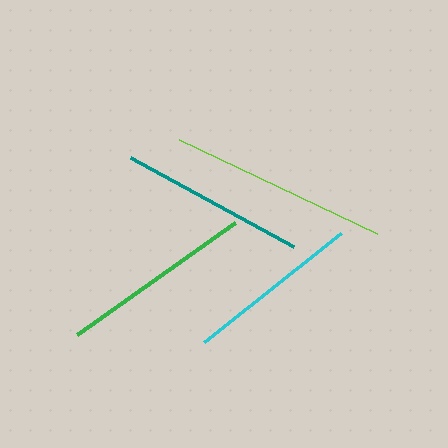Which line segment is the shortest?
The cyan line is the shortest at approximately 175 pixels.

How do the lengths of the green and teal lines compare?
The green and teal lines are approximately the same length.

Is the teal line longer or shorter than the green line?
The green line is longer than the teal line.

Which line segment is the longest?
The lime line is the longest at approximately 220 pixels.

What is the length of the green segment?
The green segment is approximately 193 pixels long.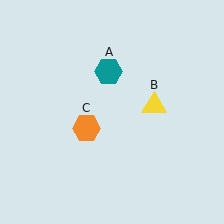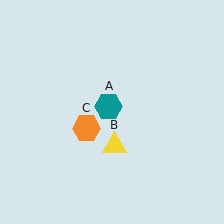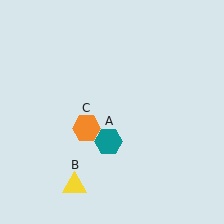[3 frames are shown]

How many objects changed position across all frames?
2 objects changed position: teal hexagon (object A), yellow triangle (object B).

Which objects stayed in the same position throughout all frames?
Orange hexagon (object C) remained stationary.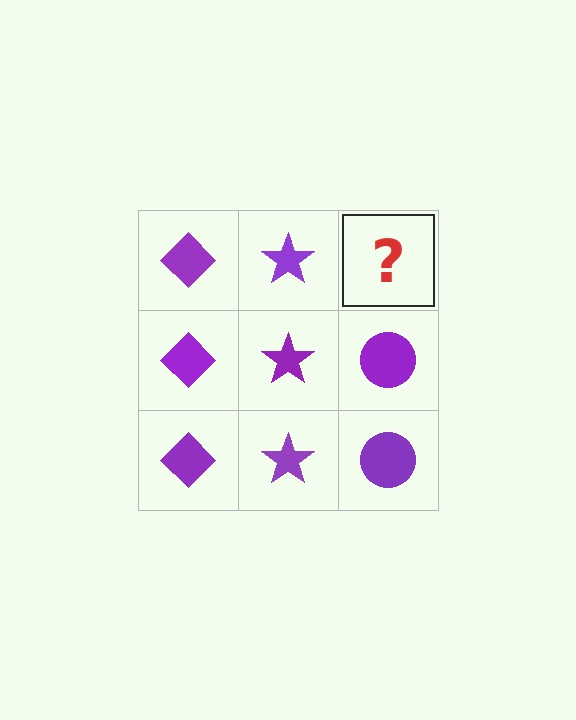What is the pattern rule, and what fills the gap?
The rule is that each column has a consistent shape. The gap should be filled with a purple circle.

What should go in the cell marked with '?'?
The missing cell should contain a purple circle.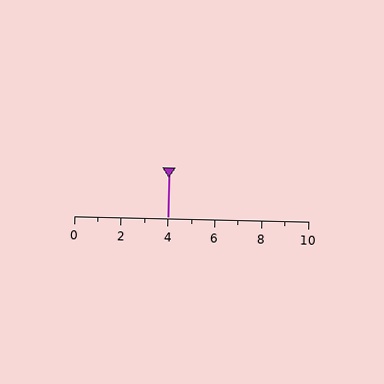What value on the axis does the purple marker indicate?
The marker indicates approximately 4.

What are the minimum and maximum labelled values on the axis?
The axis runs from 0 to 10.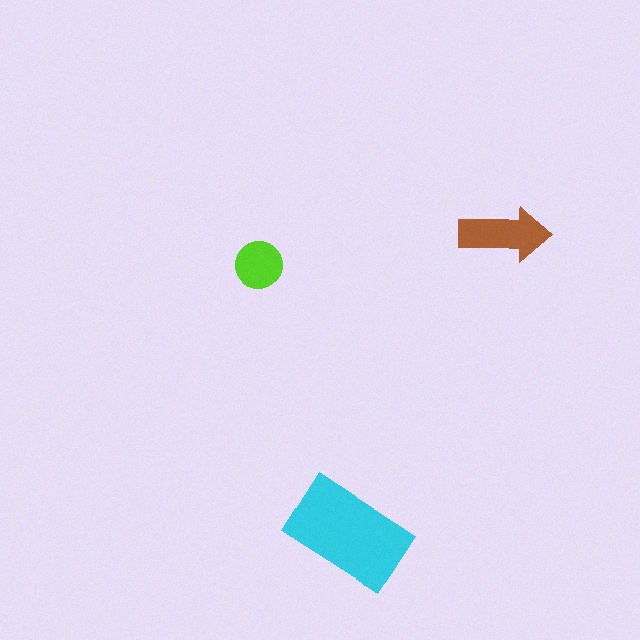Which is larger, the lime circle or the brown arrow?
The brown arrow.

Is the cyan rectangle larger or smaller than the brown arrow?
Larger.